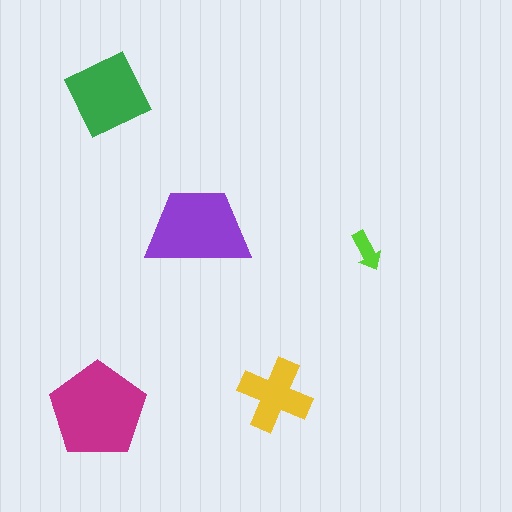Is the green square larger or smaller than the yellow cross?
Larger.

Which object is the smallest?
The lime arrow.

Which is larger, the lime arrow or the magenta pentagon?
The magenta pentagon.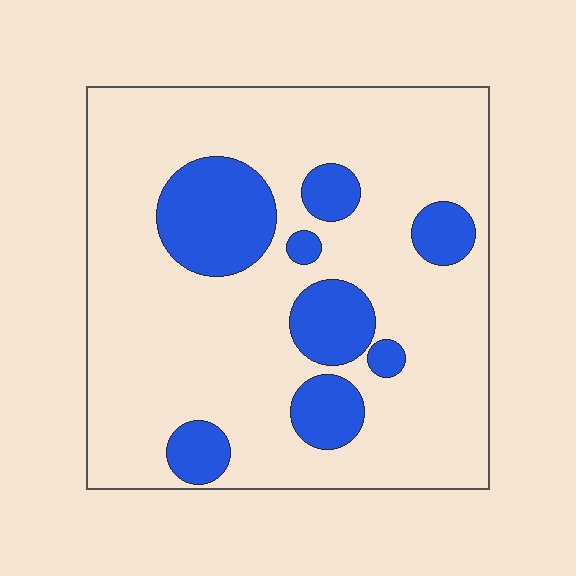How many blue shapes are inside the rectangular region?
8.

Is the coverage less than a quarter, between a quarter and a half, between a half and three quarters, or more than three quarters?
Less than a quarter.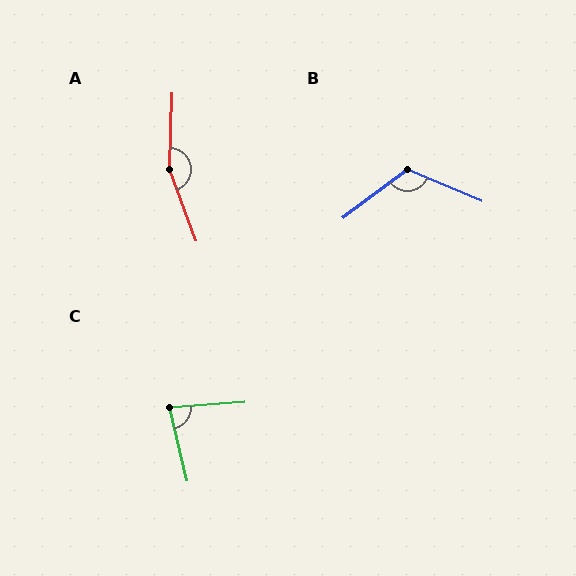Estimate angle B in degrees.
Approximately 119 degrees.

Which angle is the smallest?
C, at approximately 81 degrees.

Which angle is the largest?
A, at approximately 158 degrees.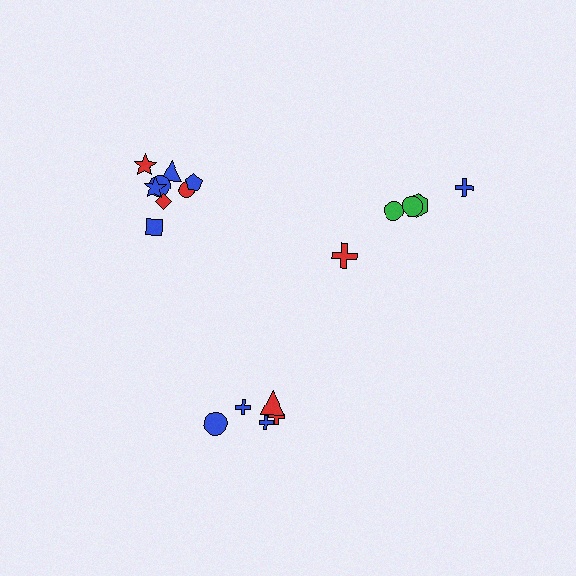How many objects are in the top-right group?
There are 5 objects.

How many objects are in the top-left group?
There are 8 objects.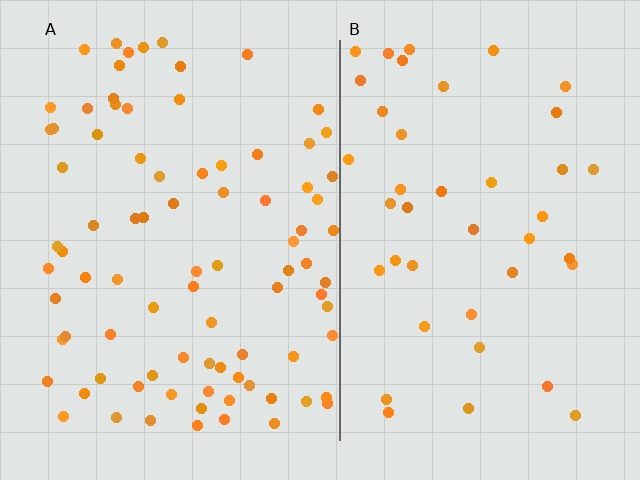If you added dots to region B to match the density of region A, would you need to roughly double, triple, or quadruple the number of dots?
Approximately double.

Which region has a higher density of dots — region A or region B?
A (the left).